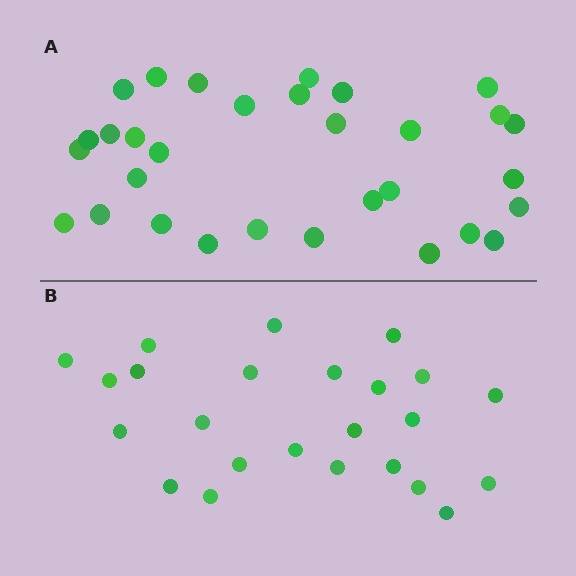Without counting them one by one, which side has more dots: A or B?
Region A (the top region) has more dots.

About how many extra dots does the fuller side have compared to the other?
Region A has roughly 8 or so more dots than region B.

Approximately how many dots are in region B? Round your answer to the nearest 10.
About 20 dots. (The exact count is 24, which rounds to 20.)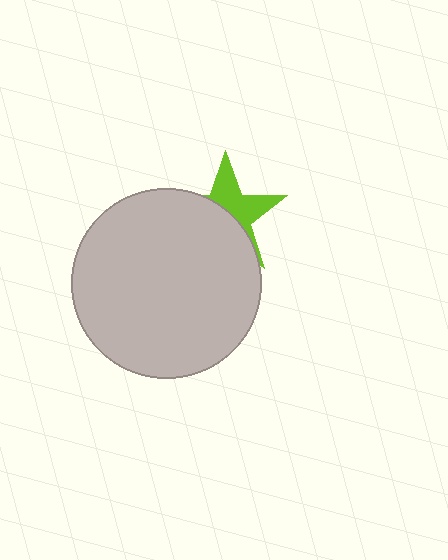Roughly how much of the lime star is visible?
A small part of it is visible (roughly 43%).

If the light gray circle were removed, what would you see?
You would see the complete lime star.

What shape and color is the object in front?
The object in front is a light gray circle.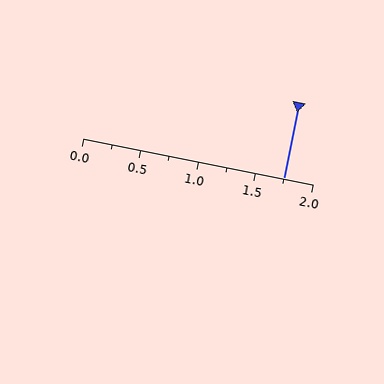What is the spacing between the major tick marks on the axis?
The major ticks are spaced 0.5 apart.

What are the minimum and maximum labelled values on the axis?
The axis runs from 0.0 to 2.0.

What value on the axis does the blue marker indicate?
The marker indicates approximately 1.75.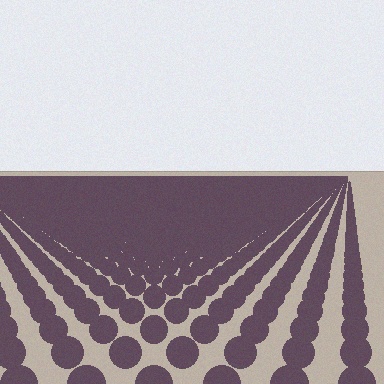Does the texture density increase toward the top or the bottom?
Density increases toward the top.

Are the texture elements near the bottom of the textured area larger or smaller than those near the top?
Larger. Near the bottom, elements are closer to the viewer and appear at a bigger on-screen size.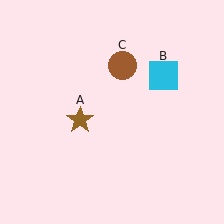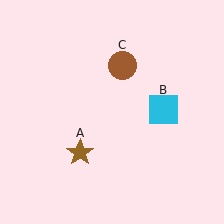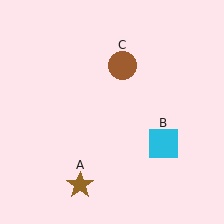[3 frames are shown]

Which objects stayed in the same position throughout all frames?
Brown circle (object C) remained stationary.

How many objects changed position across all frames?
2 objects changed position: brown star (object A), cyan square (object B).